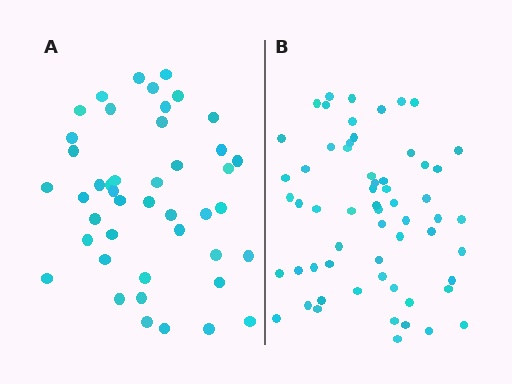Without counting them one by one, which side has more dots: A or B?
Region B (the right region) has more dots.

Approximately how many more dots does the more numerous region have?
Region B has approximately 15 more dots than region A.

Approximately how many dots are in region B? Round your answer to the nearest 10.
About 60 dots.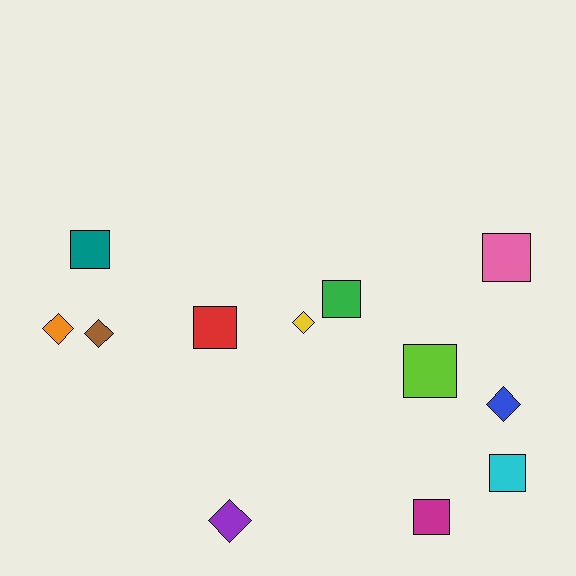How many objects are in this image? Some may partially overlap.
There are 12 objects.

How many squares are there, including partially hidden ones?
There are 7 squares.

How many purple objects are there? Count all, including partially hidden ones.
There is 1 purple object.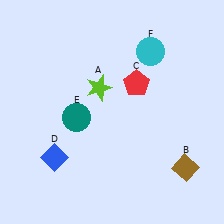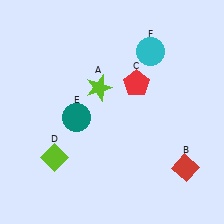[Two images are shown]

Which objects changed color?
B changed from brown to red. D changed from blue to lime.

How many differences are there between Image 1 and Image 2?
There are 2 differences between the two images.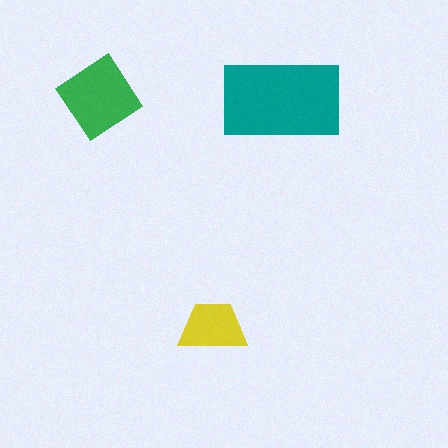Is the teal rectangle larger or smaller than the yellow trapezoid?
Larger.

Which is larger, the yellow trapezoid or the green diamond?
The green diamond.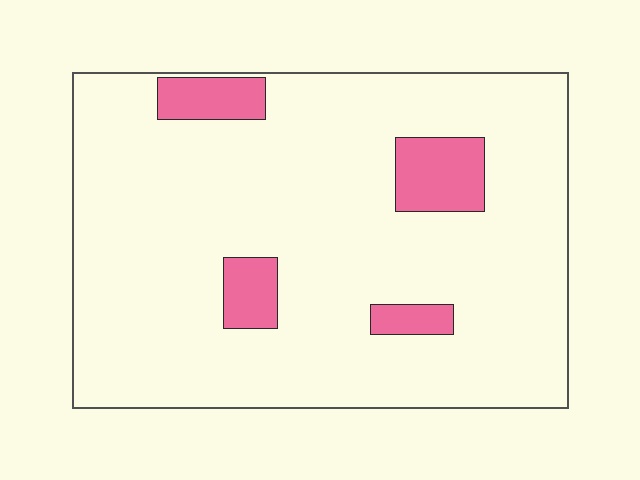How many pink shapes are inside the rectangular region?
4.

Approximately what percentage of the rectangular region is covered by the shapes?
Approximately 10%.